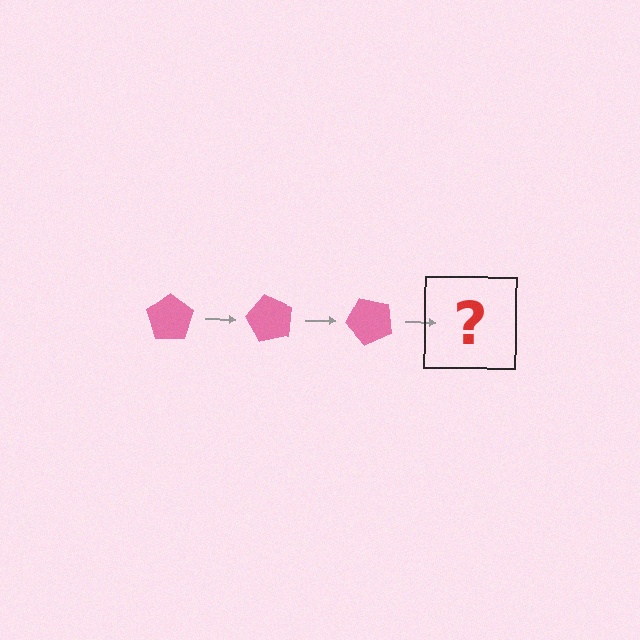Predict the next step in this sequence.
The next step is a pink pentagon rotated 180 degrees.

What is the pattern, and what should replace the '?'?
The pattern is that the pentagon rotates 60 degrees each step. The '?' should be a pink pentagon rotated 180 degrees.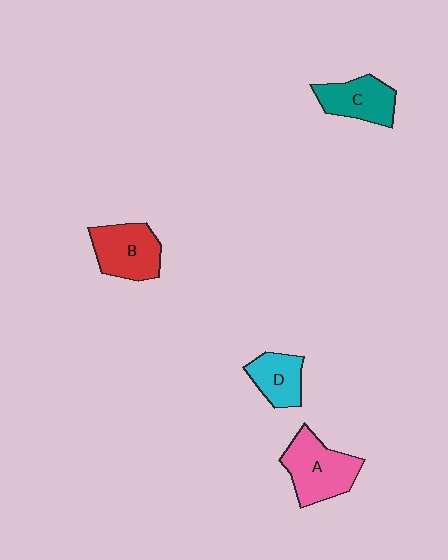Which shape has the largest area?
Shape A (pink).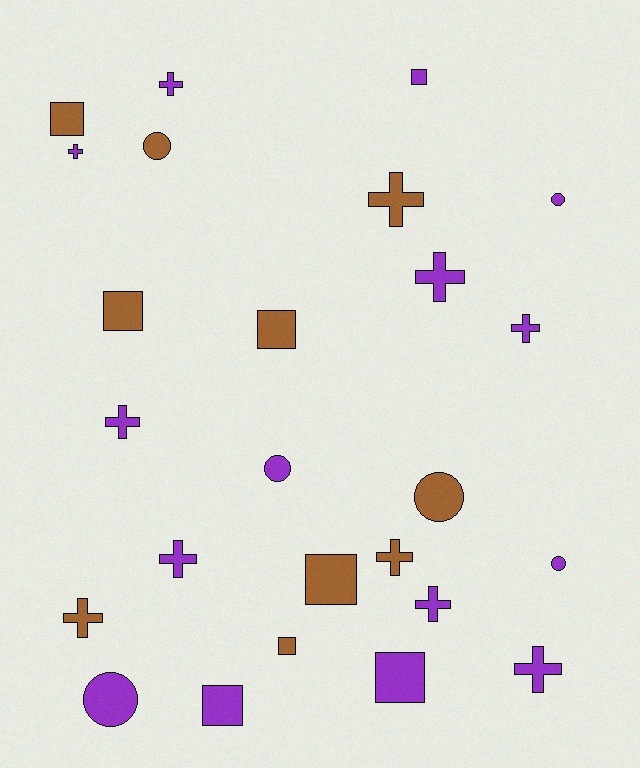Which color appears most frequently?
Purple, with 15 objects.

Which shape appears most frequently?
Cross, with 11 objects.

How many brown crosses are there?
There are 3 brown crosses.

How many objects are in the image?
There are 25 objects.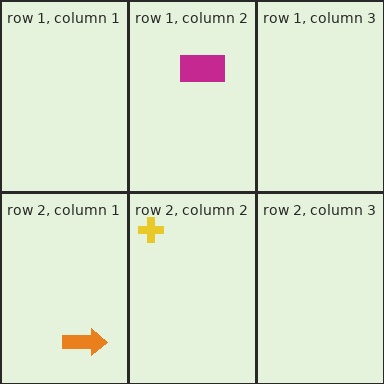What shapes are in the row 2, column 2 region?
The yellow cross.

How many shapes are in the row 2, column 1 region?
1.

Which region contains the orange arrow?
The row 2, column 1 region.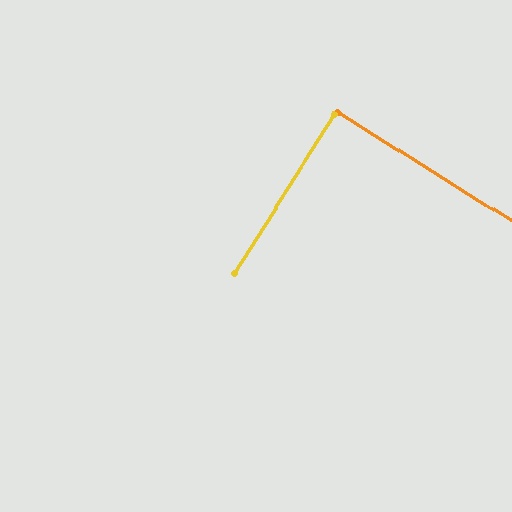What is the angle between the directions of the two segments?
Approximately 90 degrees.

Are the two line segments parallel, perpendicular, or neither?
Perpendicular — they meet at approximately 90°.